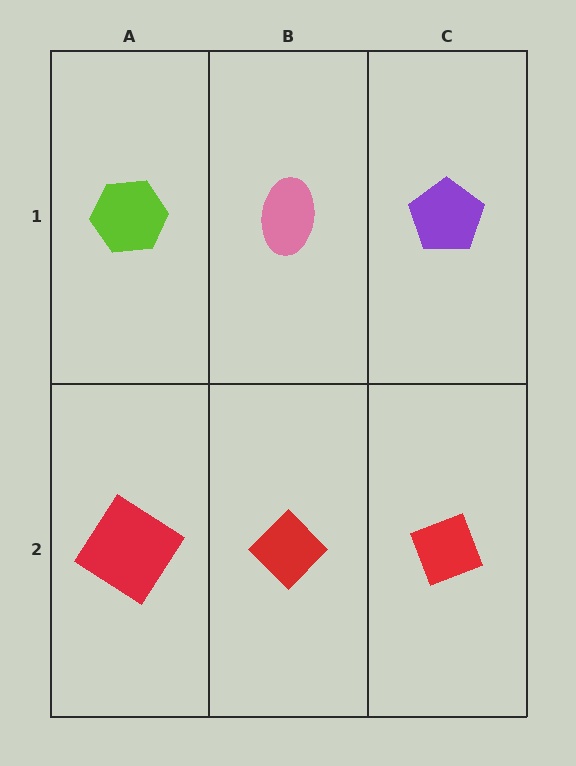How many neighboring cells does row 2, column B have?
3.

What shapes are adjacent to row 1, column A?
A red diamond (row 2, column A), a pink ellipse (row 1, column B).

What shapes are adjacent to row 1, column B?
A red diamond (row 2, column B), a lime hexagon (row 1, column A), a purple pentagon (row 1, column C).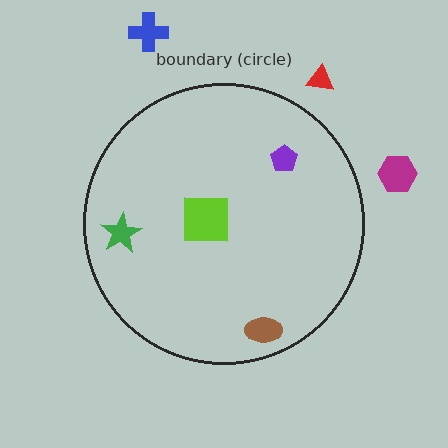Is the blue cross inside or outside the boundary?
Outside.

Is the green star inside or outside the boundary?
Inside.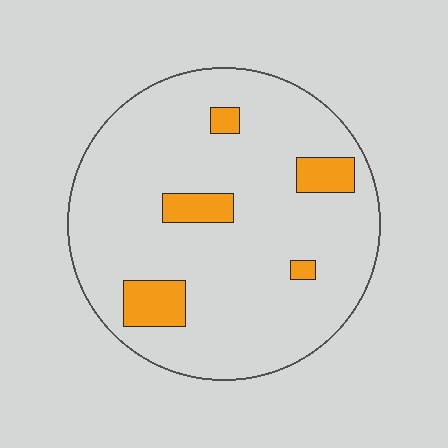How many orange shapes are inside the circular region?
5.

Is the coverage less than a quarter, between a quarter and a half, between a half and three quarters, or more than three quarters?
Less than a quarter.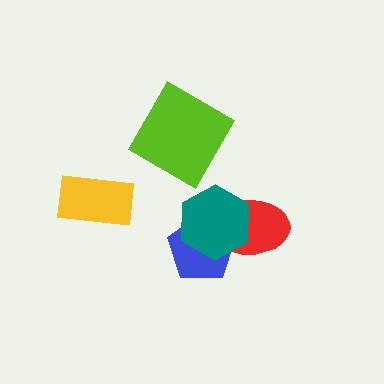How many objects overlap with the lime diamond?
0 objects overlap with the lime diamond.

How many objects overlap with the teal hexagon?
2 objects overlap with the teal hexagon.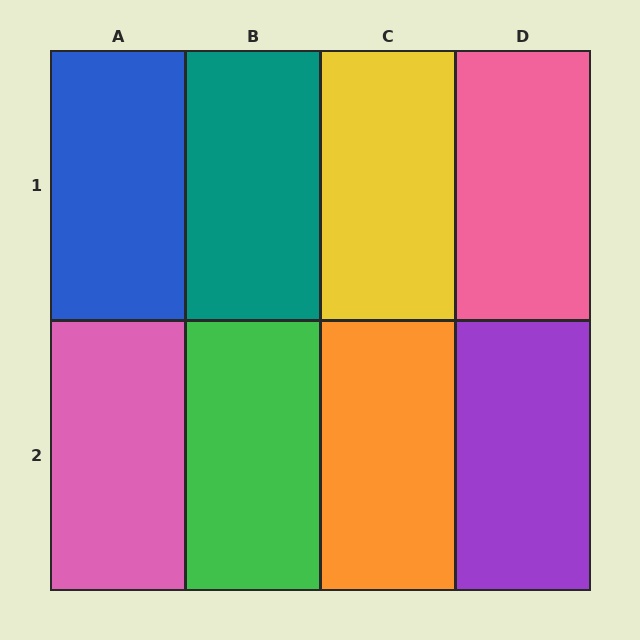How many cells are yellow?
1 cell is yellow.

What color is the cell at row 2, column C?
Orange.